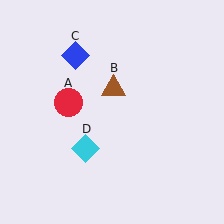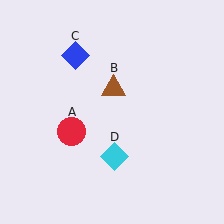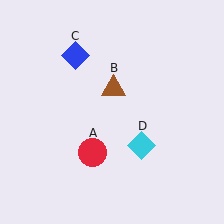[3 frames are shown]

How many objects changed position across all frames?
2 objects changed position: red circle (object A), cyan diamond (object D).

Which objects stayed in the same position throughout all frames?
Brown triangle (object B) and blue diamond (object C) remained stationary.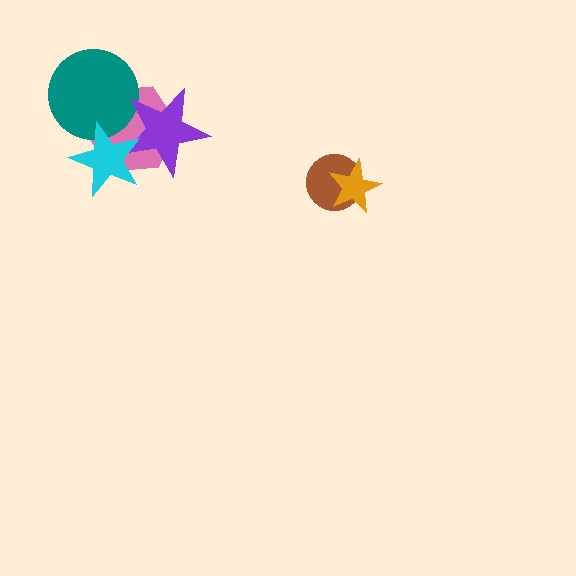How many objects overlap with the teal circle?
3 objects overlap with the teal circle.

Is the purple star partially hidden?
Yes, it is partially covered by another shape.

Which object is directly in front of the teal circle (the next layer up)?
The purple star is directly in front of the teal circle.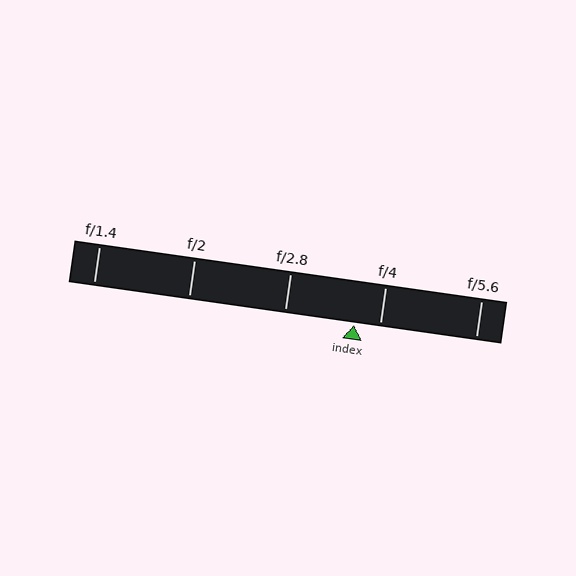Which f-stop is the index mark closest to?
The index mark is closest to f/4.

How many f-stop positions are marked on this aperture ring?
There are 5 f-stop positions marked.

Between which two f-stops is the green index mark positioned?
The index mark is between f/2.8 and f/4.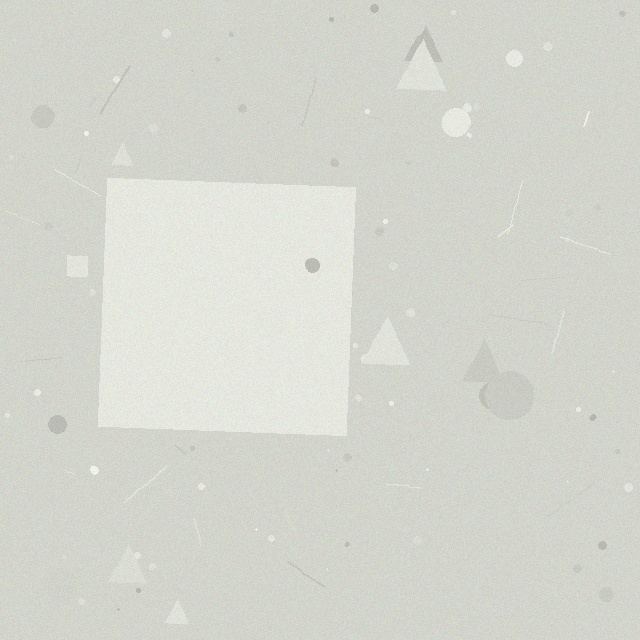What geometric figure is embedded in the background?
A square is embedded in the background.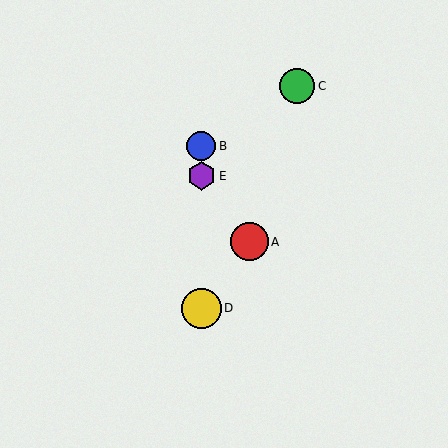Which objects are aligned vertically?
Objects B, D, E are aligned vertically.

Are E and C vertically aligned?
No, E is at x≈201 and C is at x≈297.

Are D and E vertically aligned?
Yes, both are at x≈201.